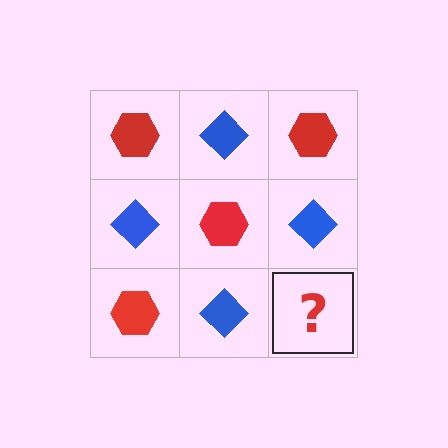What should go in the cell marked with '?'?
The missing cell should contain a red hexagon.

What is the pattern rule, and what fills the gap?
The rule is that it alternates red hexagon and blue diamond in a checkerboard pattern. The gap should be filled with a red hexagon.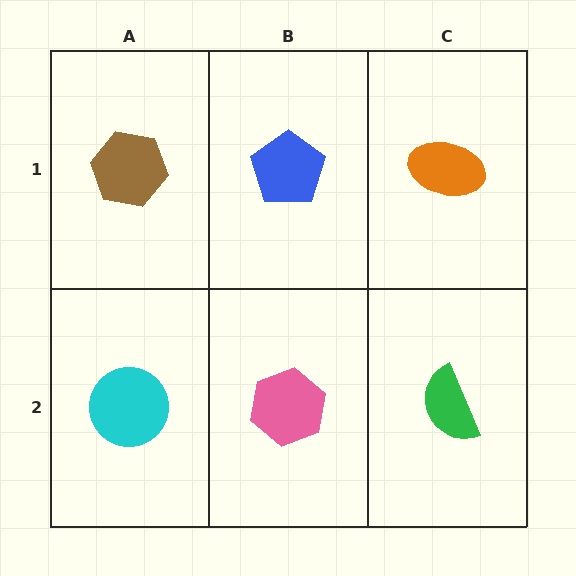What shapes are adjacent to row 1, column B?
A pink hexagon (row 2, column B), a brown hexagon (row 1, column A), an orange ellipse (row 1, column C).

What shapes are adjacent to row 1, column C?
A green semicircle (row 2, column C), a blue pentagon (row 1, column B).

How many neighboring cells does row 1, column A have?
2.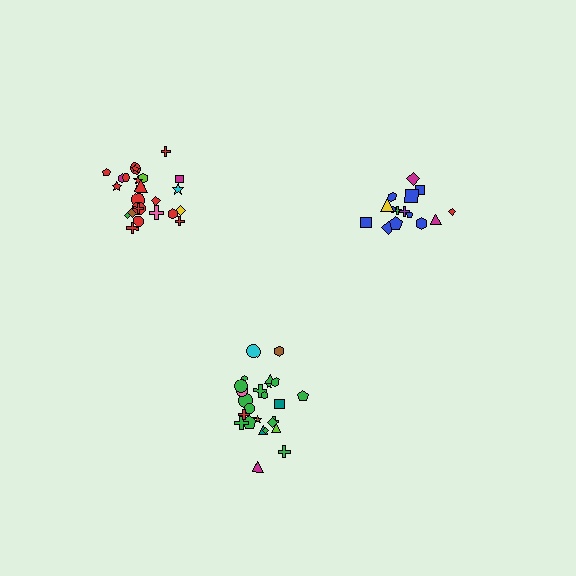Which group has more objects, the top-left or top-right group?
The top-left group.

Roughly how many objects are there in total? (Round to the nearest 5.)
Roughly 65 objects in total.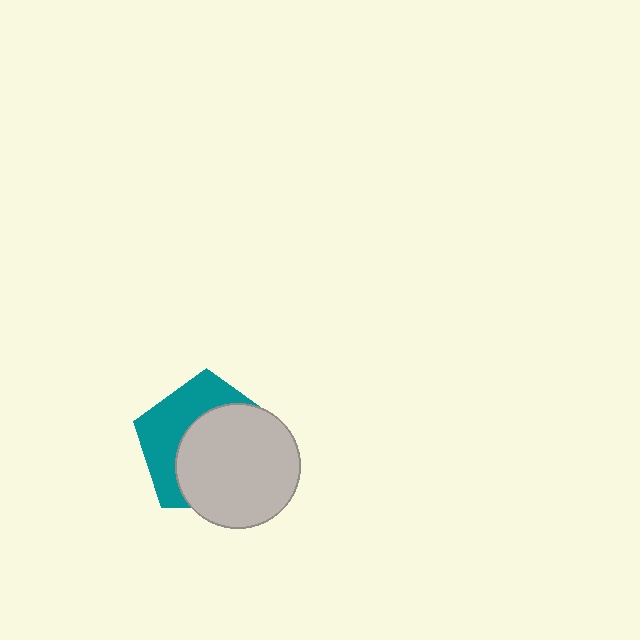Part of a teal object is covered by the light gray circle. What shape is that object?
It is a pentagon.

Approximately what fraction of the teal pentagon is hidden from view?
Roughly 60% of the teal pentagon is hidden behind the light gray circle.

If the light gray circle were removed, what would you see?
You would see the complete teal pentagon.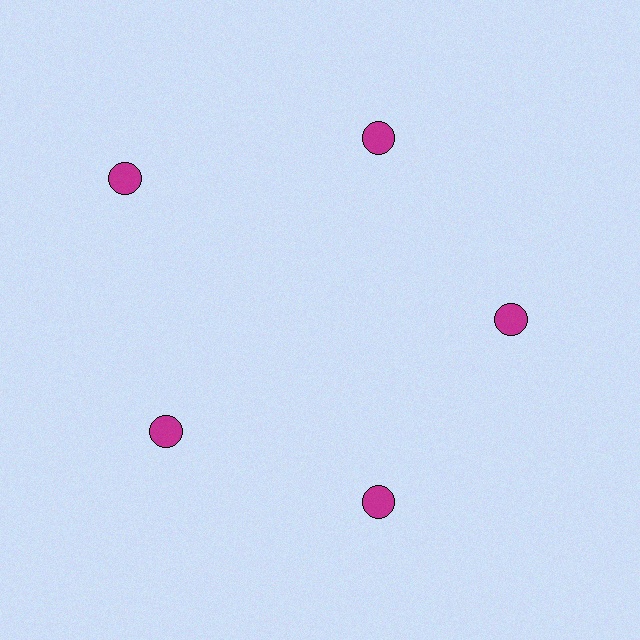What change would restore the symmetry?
The symmetry would be restored by moving it inward, back onto the ring so that all 5 circles sit at equal angles and equal distance from the center.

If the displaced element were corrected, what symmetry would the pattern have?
It would have 5-fold rotational symmetry — the pattern would map onto itself every 72 degrees.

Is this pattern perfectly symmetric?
No. The 5 magenta circles are arranged in a ring, but one element near the 10 o'clock position is pushed outward from the center, breaking the 5-fold rotational symmetry.